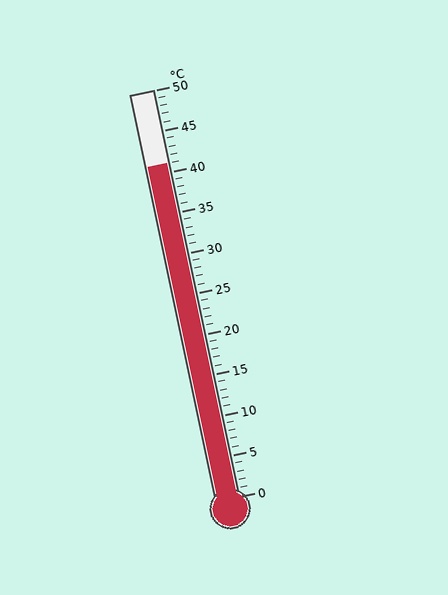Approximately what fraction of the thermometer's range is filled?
The thermometer is filled to approximately 80% of its range.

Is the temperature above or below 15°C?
The temperature is above 15°C.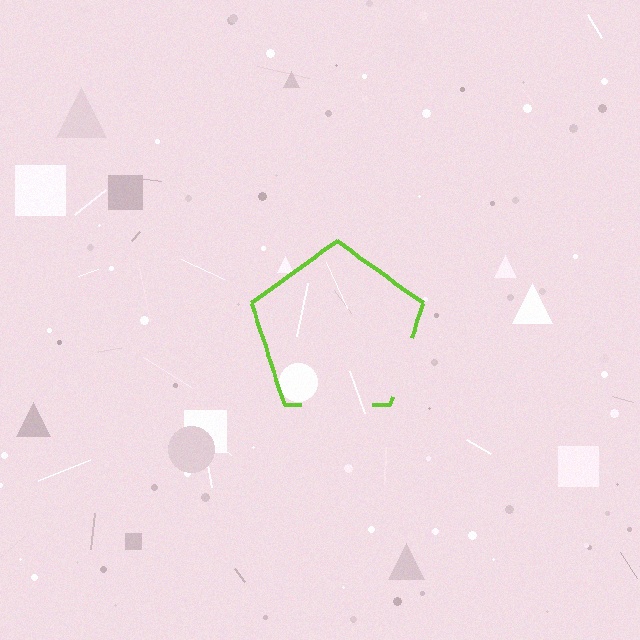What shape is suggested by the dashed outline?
The dashed outline suggests a pentagon.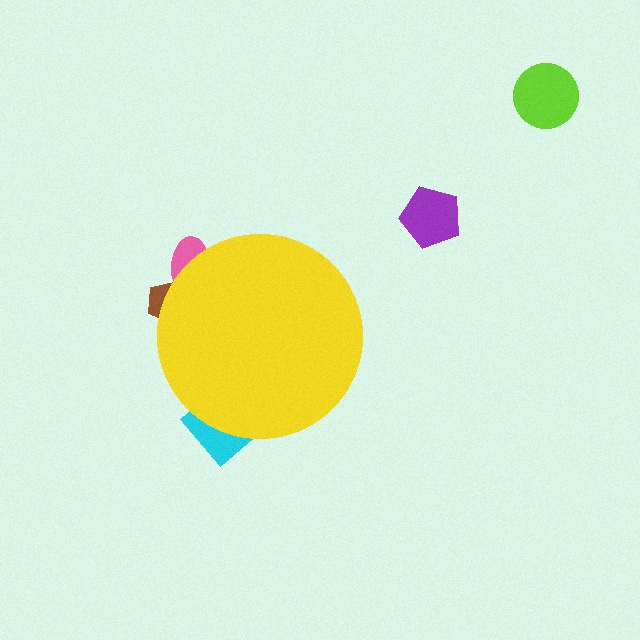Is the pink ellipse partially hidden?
Yes, the pink ellipse is partially hidden behind the yellow circle.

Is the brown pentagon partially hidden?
Yes, the brown pentagon is partially hidden behind the yellow circle.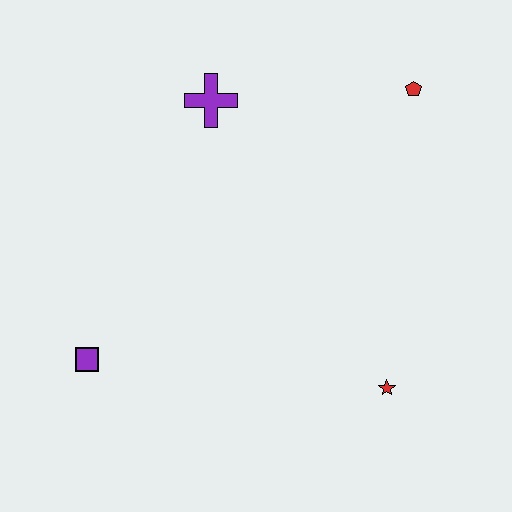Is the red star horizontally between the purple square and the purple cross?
No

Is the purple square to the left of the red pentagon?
Yes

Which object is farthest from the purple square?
The red pentagon is farthest from the purple square.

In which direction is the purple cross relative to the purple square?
The purple cross is above the purple square.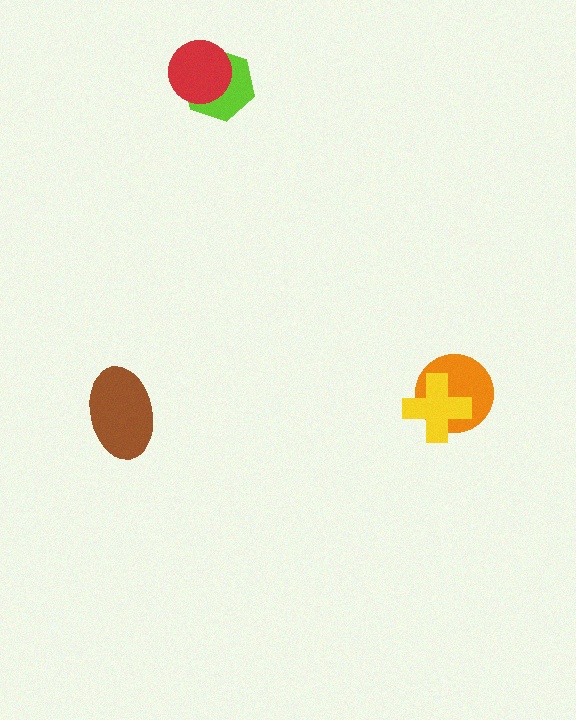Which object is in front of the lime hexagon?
The red circle is in front of the lime hexagon.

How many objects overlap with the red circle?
1 object overlaps with the red circle.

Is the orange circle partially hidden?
Yes, it is partially covered by another shape.